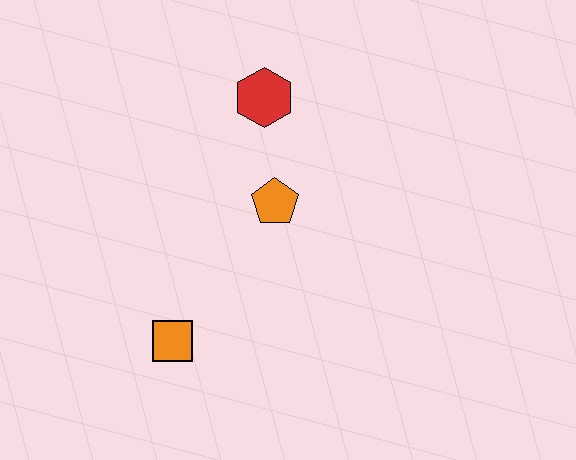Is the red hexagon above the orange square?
Yes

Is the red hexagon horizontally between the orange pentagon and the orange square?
Yes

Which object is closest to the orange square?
The orange pentagon is closest to the orange square.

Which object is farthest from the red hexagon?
The orange square is farthest from the red hexagon.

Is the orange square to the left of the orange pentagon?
Yes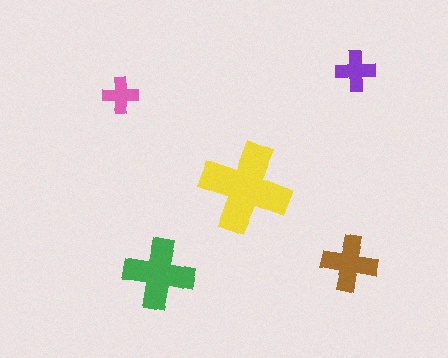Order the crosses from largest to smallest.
the yellow one, the green one, the brown one, the purple one, the pink one.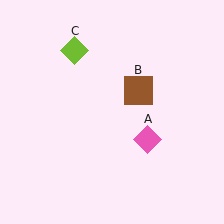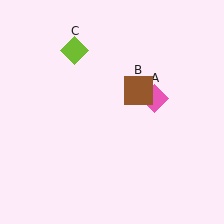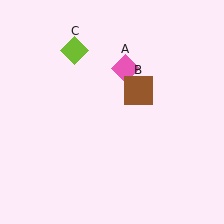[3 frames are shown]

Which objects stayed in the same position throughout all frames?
Brown square (object B) and lime diamond (object C) remained stationary.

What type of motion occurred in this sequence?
The pink diamond (object A) rotated counterclockwise around the center of the scene.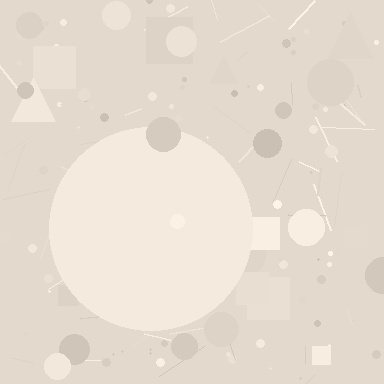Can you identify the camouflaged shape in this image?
The camouflaged shape is a circle.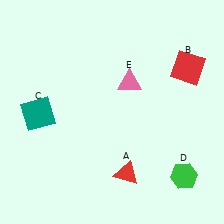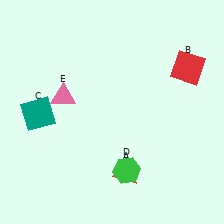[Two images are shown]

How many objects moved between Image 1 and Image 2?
2 objects moved between the two images.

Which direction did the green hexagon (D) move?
The green hexagon (D) moved left.